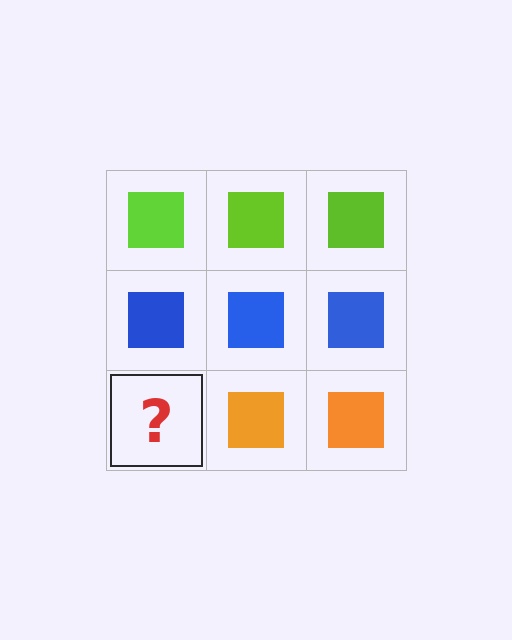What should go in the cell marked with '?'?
The missing cell should contain an orange square.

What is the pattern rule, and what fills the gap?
The rule is that each row has a consistent color. The gap should be filled with an orange square.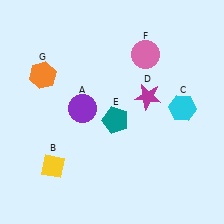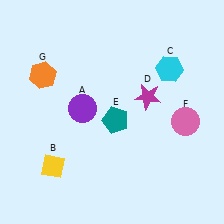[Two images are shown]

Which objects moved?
The objects that moved are: the cyan hexagon (C), the pink circle (F).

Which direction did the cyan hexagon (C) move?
The cyan hexagon (C) moved up.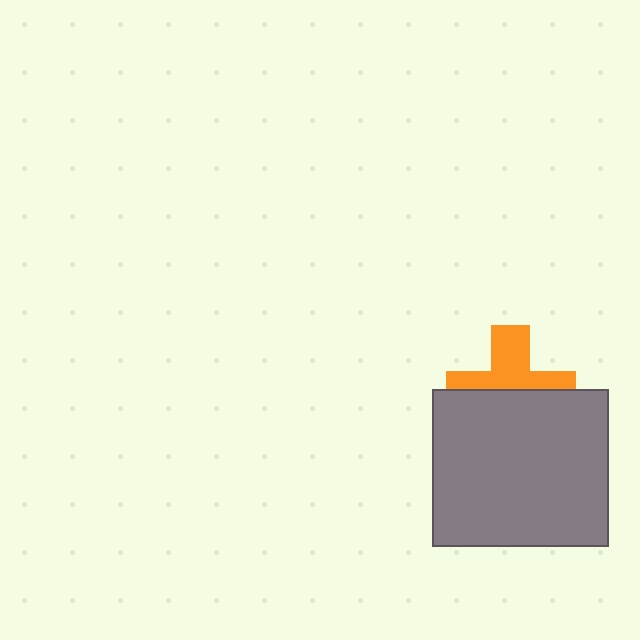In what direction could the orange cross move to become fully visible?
The orange cross could move up. That would shift it out from behind the gray rectangle entirely.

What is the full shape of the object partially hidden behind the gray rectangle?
The partially hidden object is an orange cross.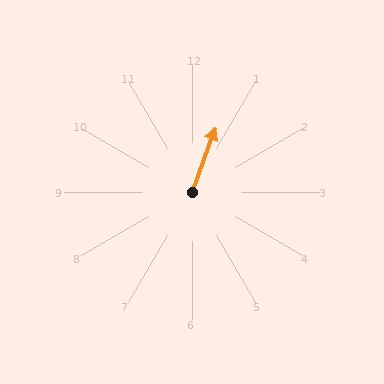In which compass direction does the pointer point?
North.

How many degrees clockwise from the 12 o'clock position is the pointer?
Approximately 20 degrees.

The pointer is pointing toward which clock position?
Roughly 1 o'clock.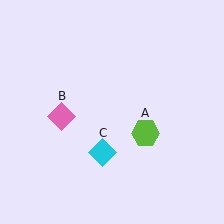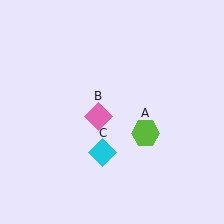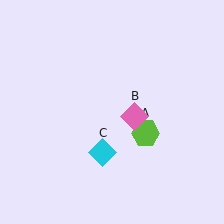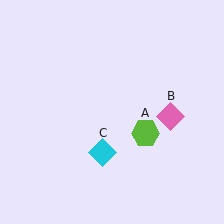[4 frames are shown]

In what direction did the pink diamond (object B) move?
The pink diamond (object B) moved right.